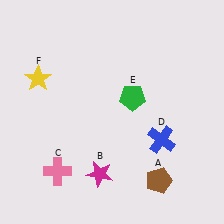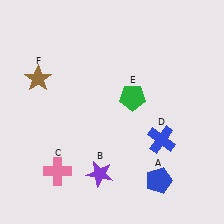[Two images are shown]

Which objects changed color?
A changed from brown to blue. B changed from magenta to purple. F changed from yellow to brown.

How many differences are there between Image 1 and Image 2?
There are 3 differences between the two images.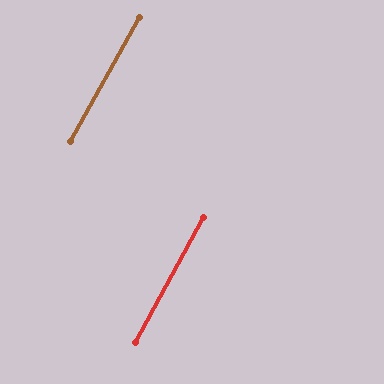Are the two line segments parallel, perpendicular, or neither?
Parallel — their directions differ by only 0.7°.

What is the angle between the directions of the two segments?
Approximately 1 degree.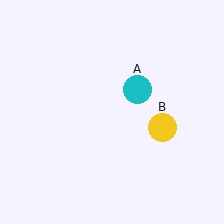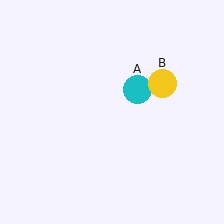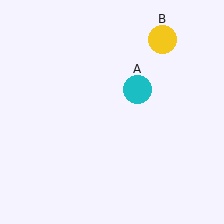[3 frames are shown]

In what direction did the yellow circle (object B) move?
The yellow circle (object B) moved up.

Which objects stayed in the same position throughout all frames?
Cyan circle (object A) remained stationary.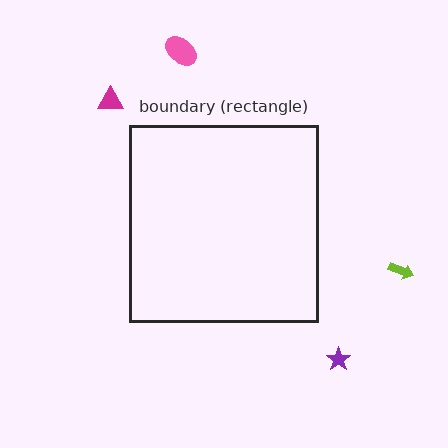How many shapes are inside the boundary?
0 inside, 4 outside.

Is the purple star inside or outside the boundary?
Outside.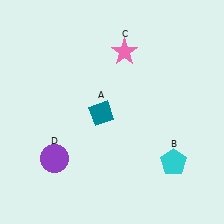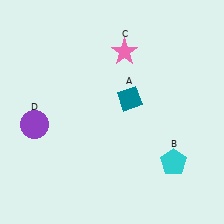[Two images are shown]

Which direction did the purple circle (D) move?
The purple circle (D) moved up.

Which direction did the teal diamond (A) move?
The teal diamond (A) moved right.